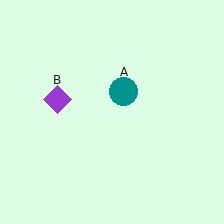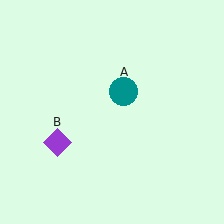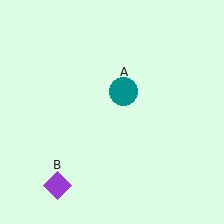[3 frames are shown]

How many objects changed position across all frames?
1 object changed position: purple diamond (object B).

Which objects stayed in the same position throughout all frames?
Teal circle (object A) remained stationary.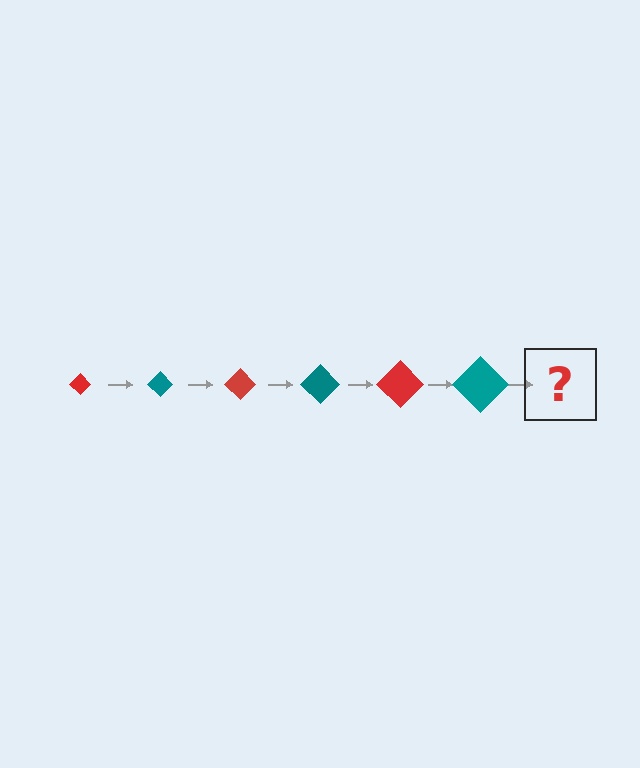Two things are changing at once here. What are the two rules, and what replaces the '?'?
The two rules are that the diamond grows larger each step and the color cycles through red and teal. The '?' should be a red diamond, larger than the previous one.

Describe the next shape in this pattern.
It should be a red diamond, larger than the previous one.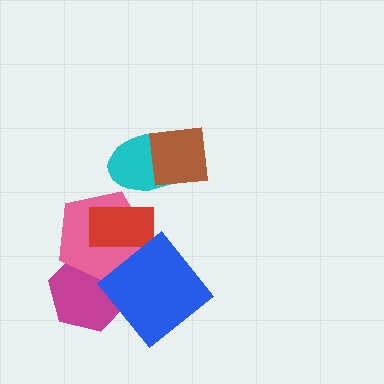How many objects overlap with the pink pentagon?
3 objects overlap with the pink pentagon.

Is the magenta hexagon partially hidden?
Yes, it is partially covered by another shape.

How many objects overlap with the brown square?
1 object overlaps with the brown square.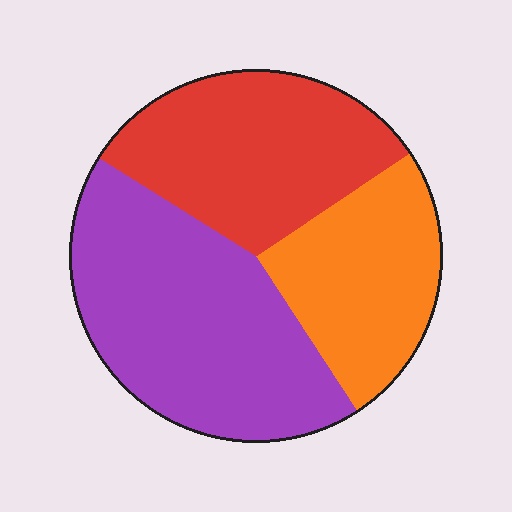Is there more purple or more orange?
Purple.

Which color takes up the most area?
Purple, at roughly 45%.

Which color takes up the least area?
Orange, at roughly 25%.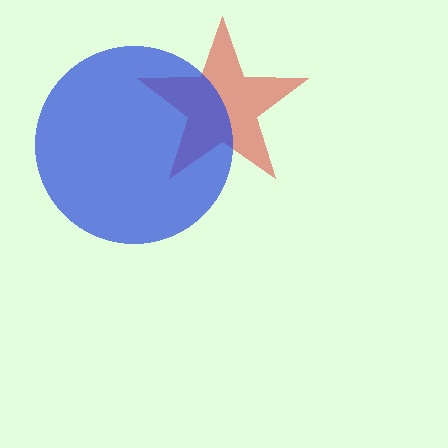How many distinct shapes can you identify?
There are 2 distinct shapes: a red star, a blue circle.